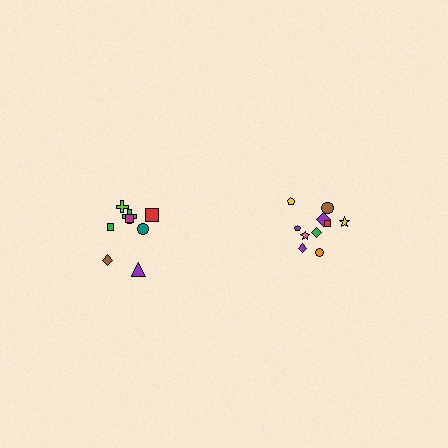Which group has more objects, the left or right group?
The right group.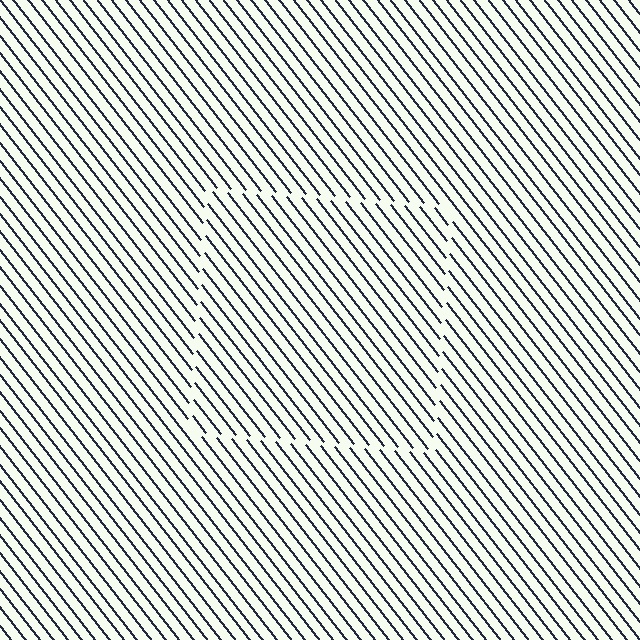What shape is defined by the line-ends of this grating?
An illusory square. The interior of the shape contains the same grating, shifted by half a period — the contour is defined by the phase discontinuity where line-ends from the inner and outer gratings abut.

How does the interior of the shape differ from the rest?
The interior of the shape contains the same grating, shifted by half a period — the contour is defined by the phase discontinuity where line-ends from the inner and outer gratings abut.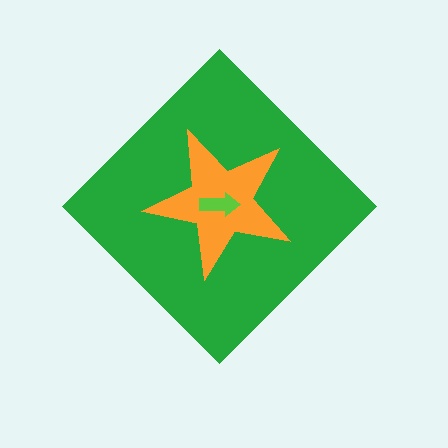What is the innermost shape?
The lime arrow.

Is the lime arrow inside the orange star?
Yes.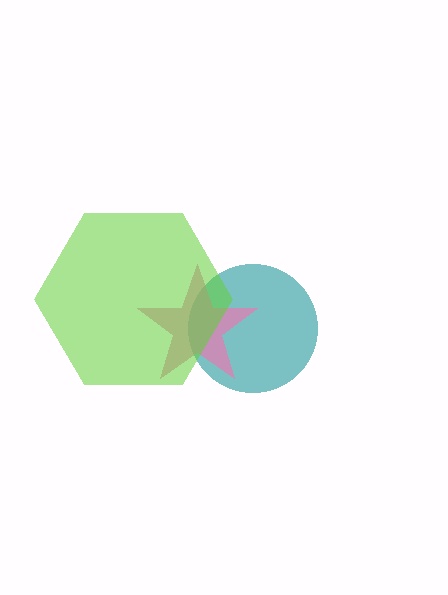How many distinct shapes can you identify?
There are 3 distinct shapes: a teal circle, a pink star, a lime hexagon.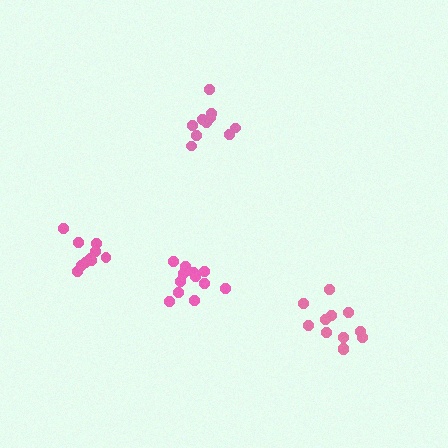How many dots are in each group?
Group 1: 12 dots, Group 2: 12 dots, Group 3: 10 dots, Group 4: 10 dots (44 total).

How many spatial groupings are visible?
There are 4 spatial groupings.